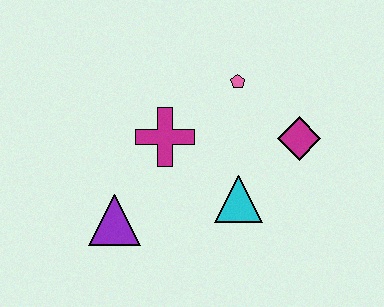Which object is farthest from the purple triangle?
The magenta diamond is farthest from the purple triangle.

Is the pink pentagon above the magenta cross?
Yes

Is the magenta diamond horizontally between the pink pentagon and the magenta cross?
No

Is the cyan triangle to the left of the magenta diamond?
Yes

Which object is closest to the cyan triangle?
The magenta diamond is closest to the cyan triangle.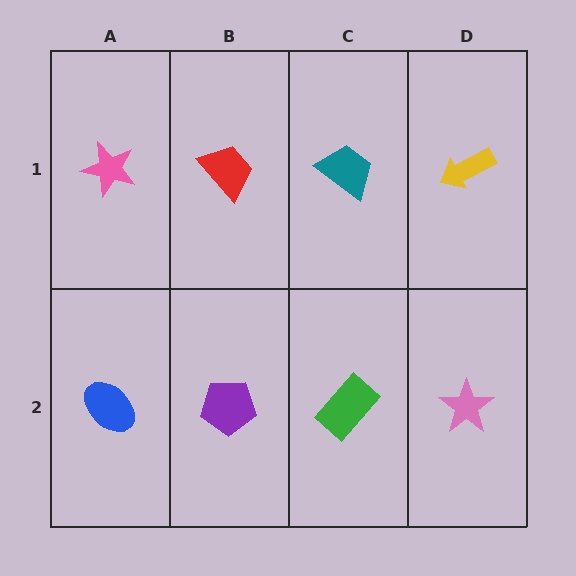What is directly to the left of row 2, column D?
A green rectangle.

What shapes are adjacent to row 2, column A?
A pink star (row 1, column A), a purple pentagon (row 2, column B).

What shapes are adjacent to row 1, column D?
A pink star (row 2, column D), a teal trapezoid (row 1, column C).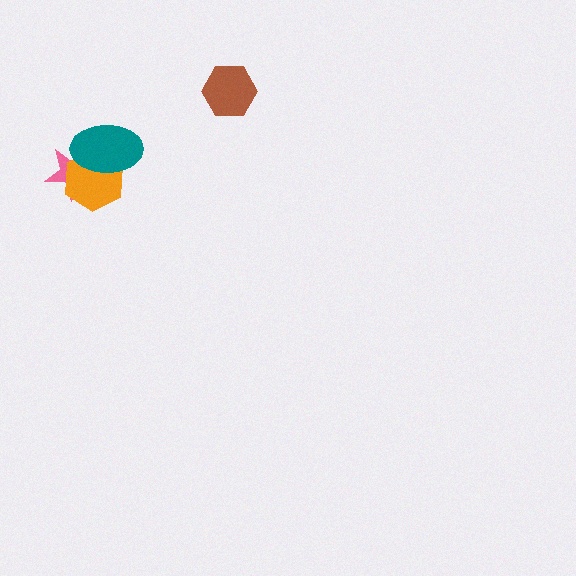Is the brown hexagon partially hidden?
No, no other shape covers it.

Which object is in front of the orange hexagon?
The teal ellipse is in front of the orange hexagon.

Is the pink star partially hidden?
Yes, it is partially covered by another shape.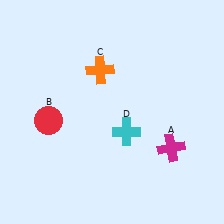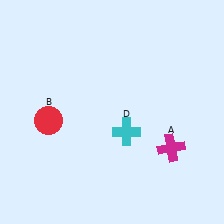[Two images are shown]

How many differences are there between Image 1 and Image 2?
There is 1 difference between the two images.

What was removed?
The orange cross (C) was removed in Image 2.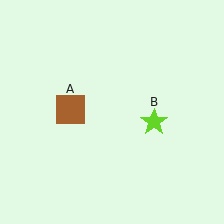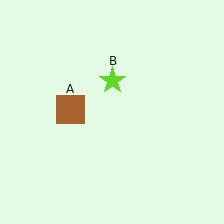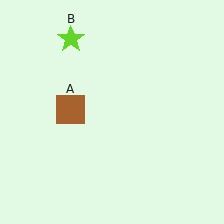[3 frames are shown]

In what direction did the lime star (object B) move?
The lime star (object B) moved up and to the left.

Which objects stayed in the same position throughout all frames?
Brown square (object A) remained stationary.